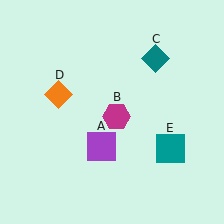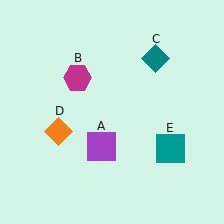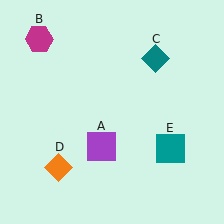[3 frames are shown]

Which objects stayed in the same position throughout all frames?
Purple square (object A) and teal diamond (object C) and teal square (object E) remained stationary.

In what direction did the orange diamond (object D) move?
The orange diamond (object D) moved down.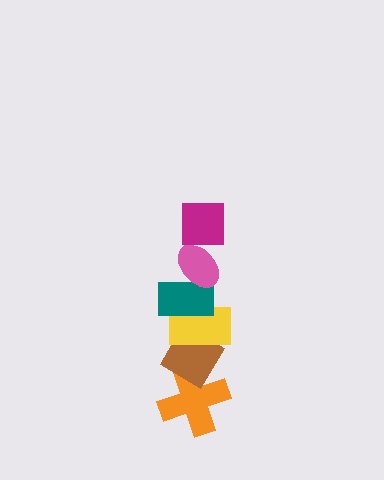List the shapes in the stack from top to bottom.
From top to bottom: the magenta square, the pink ellipse, the teal rectangle, the yellow rectangle, the brown diamond, the orange cross.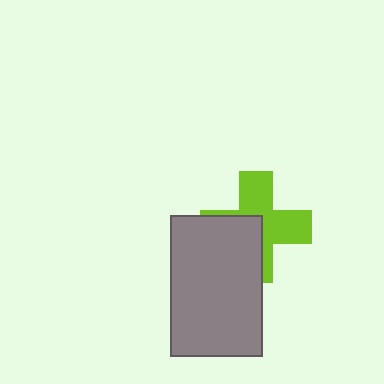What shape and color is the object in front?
The object in front is a gray rectangle.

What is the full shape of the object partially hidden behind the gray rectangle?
The partially hidden object is a lime cross.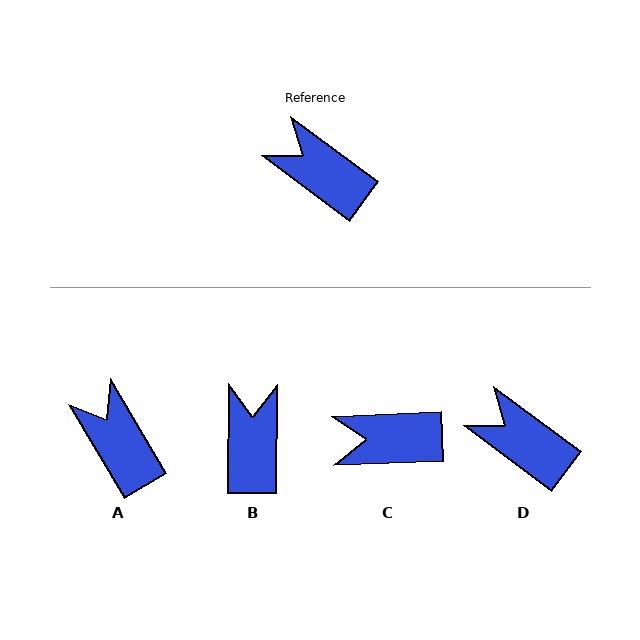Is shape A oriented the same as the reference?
No, it is off by about 22 degrees.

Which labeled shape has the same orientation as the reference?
D.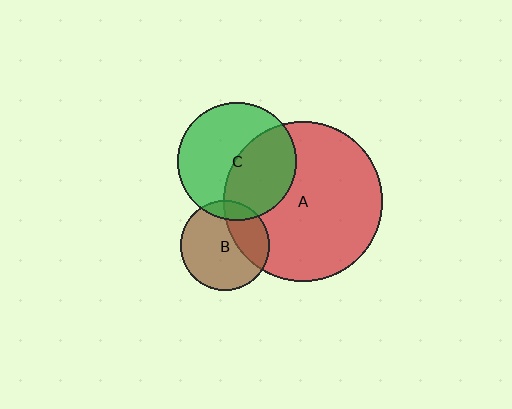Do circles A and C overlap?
Yes.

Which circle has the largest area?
Circle A (red).